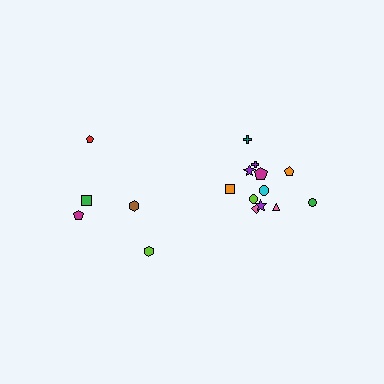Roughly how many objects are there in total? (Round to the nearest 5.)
Roughly 15 objects in total.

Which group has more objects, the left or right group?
The right group.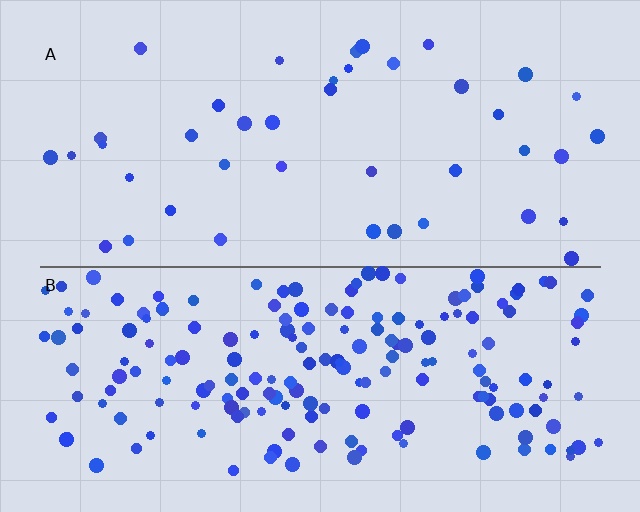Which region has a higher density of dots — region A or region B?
B (the bottom).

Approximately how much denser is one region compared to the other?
Approximately 4.3× — region B over region A.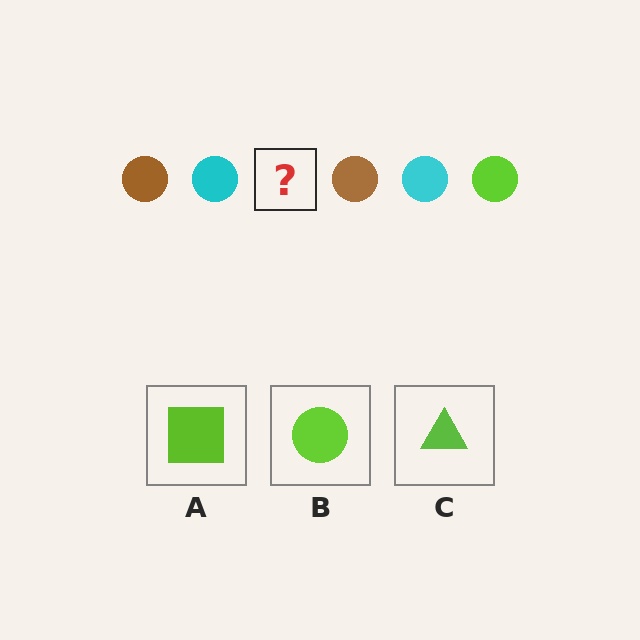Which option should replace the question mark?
Option B.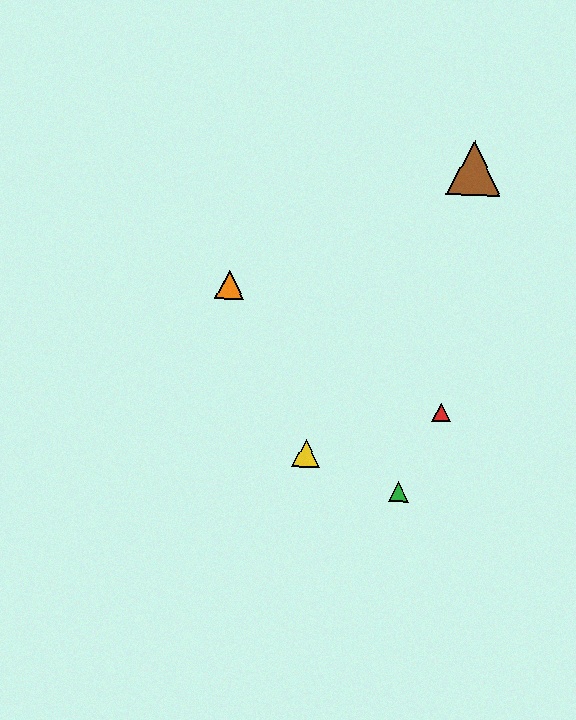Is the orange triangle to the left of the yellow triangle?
Yes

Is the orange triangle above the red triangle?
Yes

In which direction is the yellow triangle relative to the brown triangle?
The yellow triangle is below the brown triangle.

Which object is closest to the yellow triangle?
The green triangle is closest to the yellow triangle.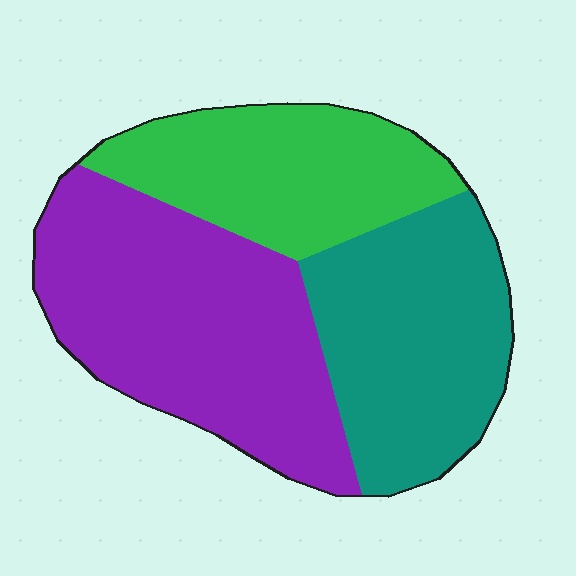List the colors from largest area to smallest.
From largest to smallest: purple, teal, green.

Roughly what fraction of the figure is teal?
Teal takes up between a sixth and a third of the figure.